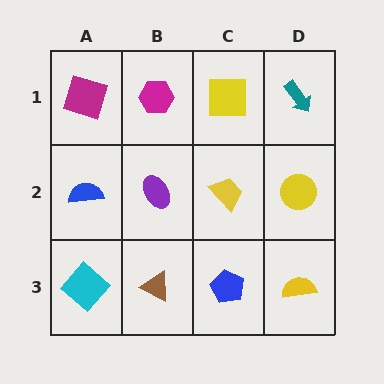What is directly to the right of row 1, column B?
A yellow square.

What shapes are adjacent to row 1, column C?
A yellow trapezoid (row 2, column C), a magenta hexagon (row 1, column B), a teal arrow (row 1, column D).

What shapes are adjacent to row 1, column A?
A blue semicircle (row 2, column A), a magenta hexagon (row 1, column B).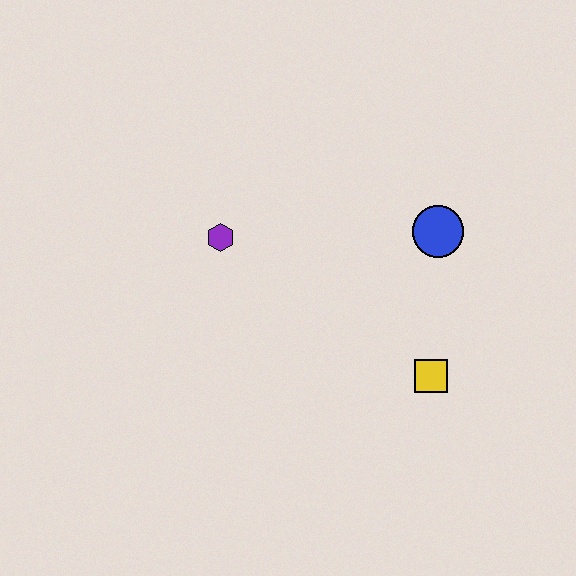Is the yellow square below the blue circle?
Yes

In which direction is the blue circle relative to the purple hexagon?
The blue circle is to the right of the purple hexagon.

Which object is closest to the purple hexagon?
The blue circle is closest to the purple hexagon.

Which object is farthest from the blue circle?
The purple hexagon is farthest from the blue circle.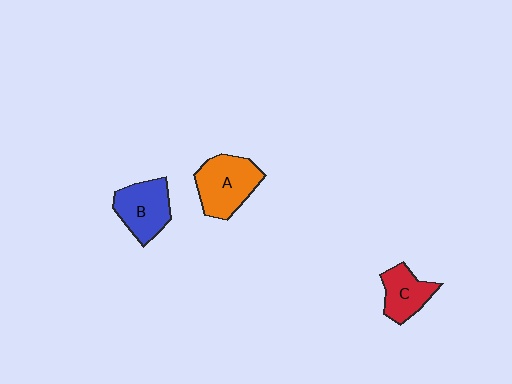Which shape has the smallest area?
Shape C (red).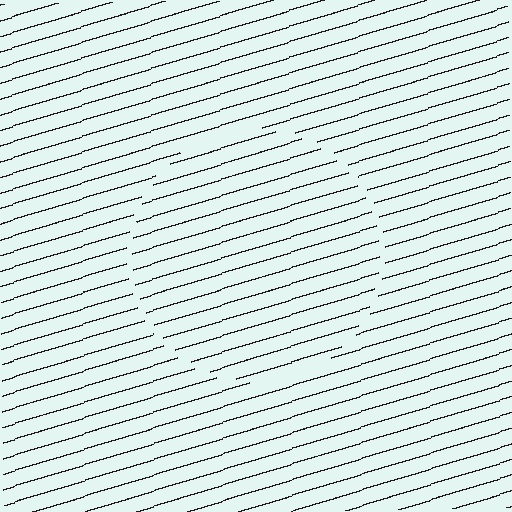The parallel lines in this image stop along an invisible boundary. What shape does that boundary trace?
An illusory circle. The interior of the shape contains the same grating, shifted by half a period — the contour is defined by the phase discontinuity where line-ends from the inner and outer gratings abut.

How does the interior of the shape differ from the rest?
The interior of the shape contains the same grating, shifted by half a period — the contour is defined by the phase discontinuity where line-ends from the inner and outer gratings abut.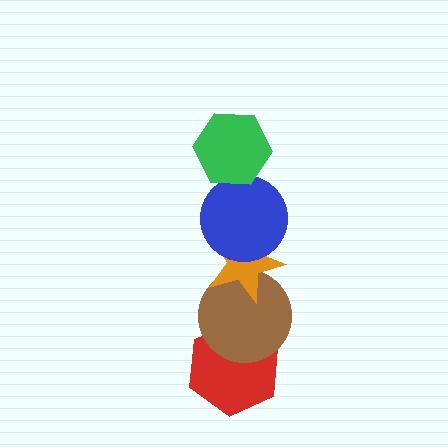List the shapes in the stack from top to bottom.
From top to bottom: the green hexagon, the blue circle, the orange star, the brown circle, the red hexagon.